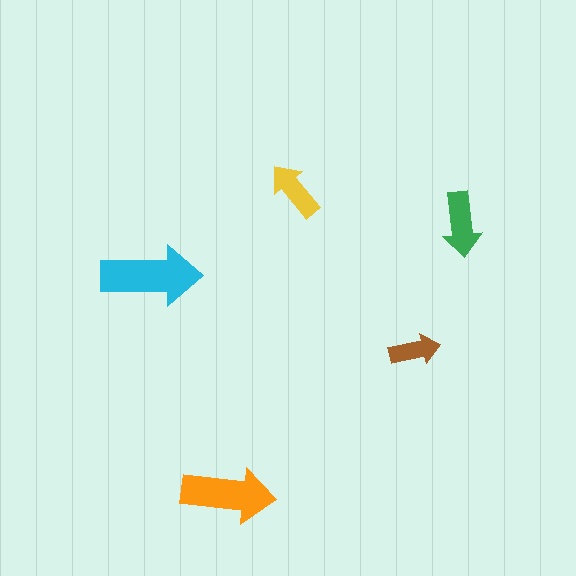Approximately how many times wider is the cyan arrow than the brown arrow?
About 2 times wider.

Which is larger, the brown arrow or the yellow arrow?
The yellow one.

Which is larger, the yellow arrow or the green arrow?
The green one.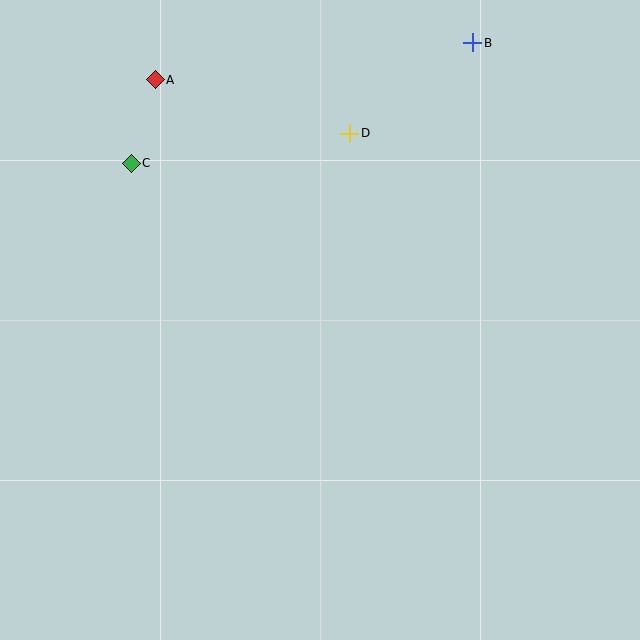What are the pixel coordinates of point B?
Point B is at (473, 43).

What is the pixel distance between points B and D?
The distance between B and D is 153 pixels.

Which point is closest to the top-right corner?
Point B is closest to the top-right corner.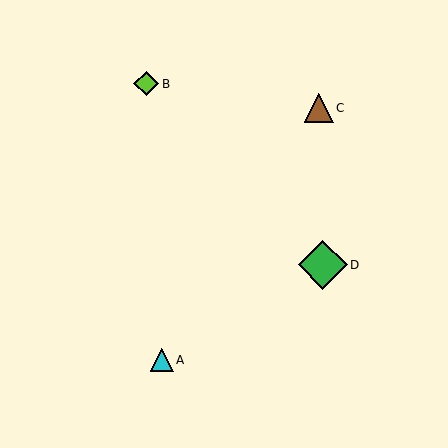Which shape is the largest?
The green diamond (labeled D) is the largest.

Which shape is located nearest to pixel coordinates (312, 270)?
The green diamond (labeled D) at (323, 265) is nearest to that location.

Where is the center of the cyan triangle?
The center of the cyan triangle is at (162, 360).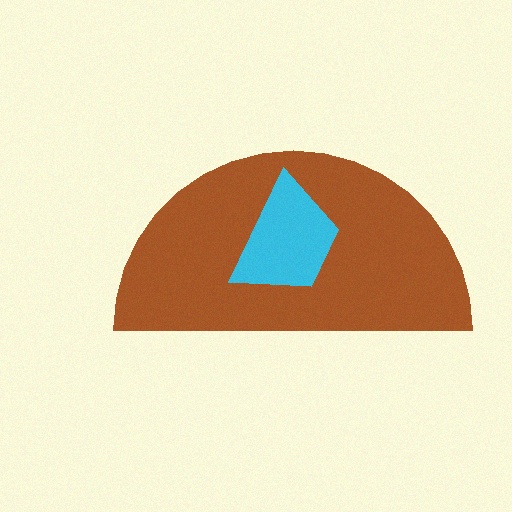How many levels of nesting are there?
2.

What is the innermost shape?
The cyan trapezoid.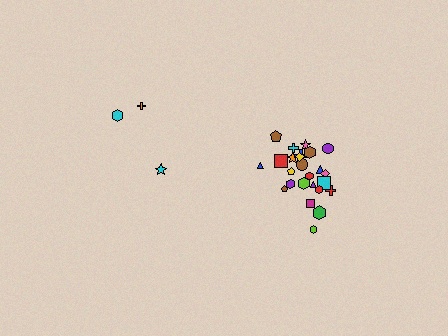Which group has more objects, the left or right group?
The right group.